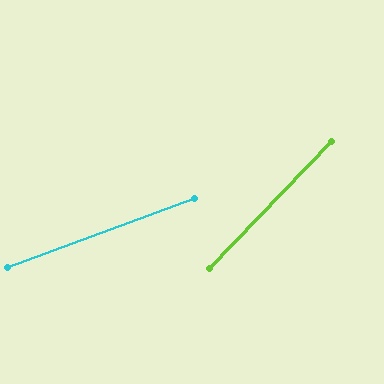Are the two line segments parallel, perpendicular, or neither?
Neither parallel nor perpendicular — they differ by about 26°.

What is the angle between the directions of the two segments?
Approximately 26 degrees.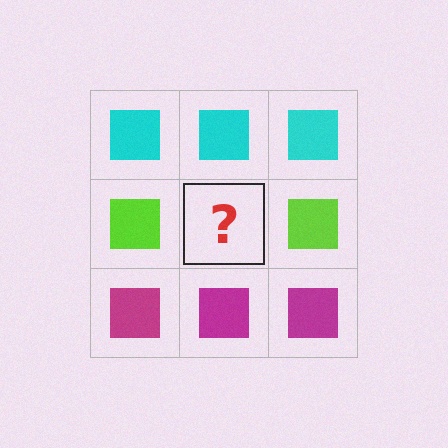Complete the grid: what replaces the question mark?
The question mark should be replaced with a lime square.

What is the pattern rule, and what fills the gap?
The rule is that each row has a consistent color. The gap should be filled with a lime square.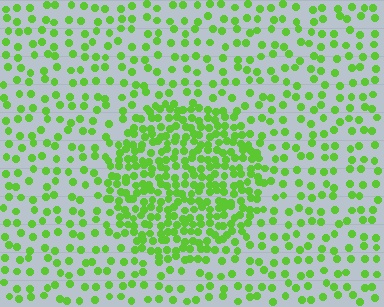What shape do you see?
I see a circle.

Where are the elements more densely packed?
The elements are more densely packed inside the circle boundary.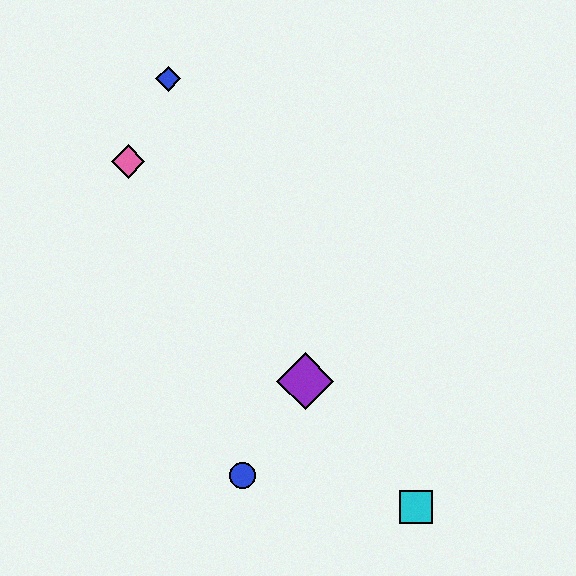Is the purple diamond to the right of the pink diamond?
Yes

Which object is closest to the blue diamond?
The pink diamond is closest to the blue diamond.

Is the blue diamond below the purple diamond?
No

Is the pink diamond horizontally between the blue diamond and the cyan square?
No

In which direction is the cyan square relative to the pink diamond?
The cyan square is below the pink diamond.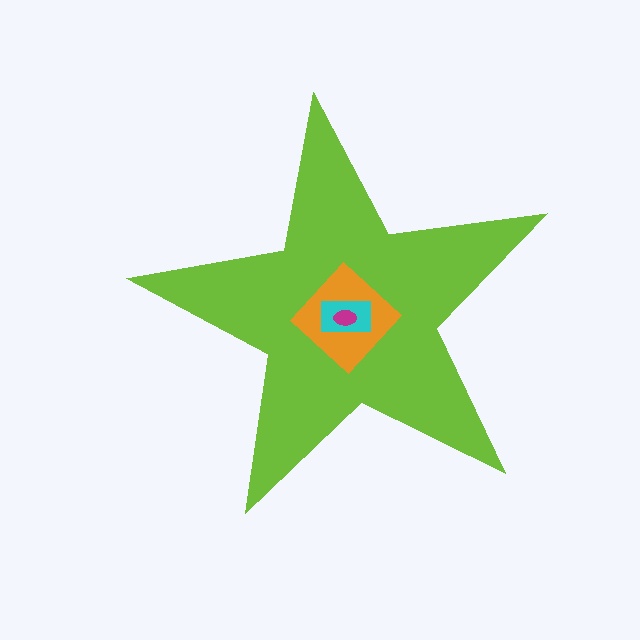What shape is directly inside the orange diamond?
The cyan rectangle.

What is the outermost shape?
The lime star.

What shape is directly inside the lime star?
The orange diamond.